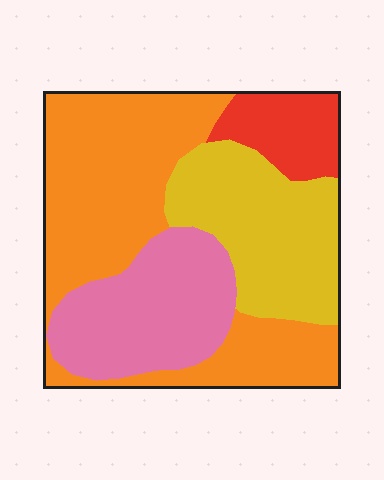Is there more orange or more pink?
Orange.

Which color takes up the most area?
Orange, at roughly 45%.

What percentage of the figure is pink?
Pink takes up about one quarter (1/4) of the figure.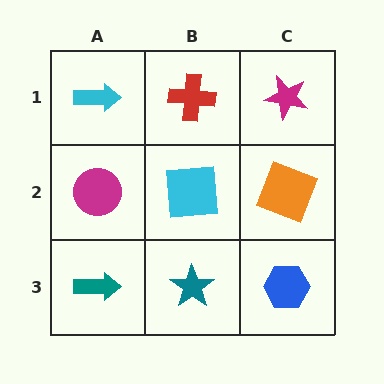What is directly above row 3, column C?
An orange square.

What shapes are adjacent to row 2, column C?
A magenta star (row 1, column C), a blue hexagon (row 3, column C), a cyan square (row 2, column B).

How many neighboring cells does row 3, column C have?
2.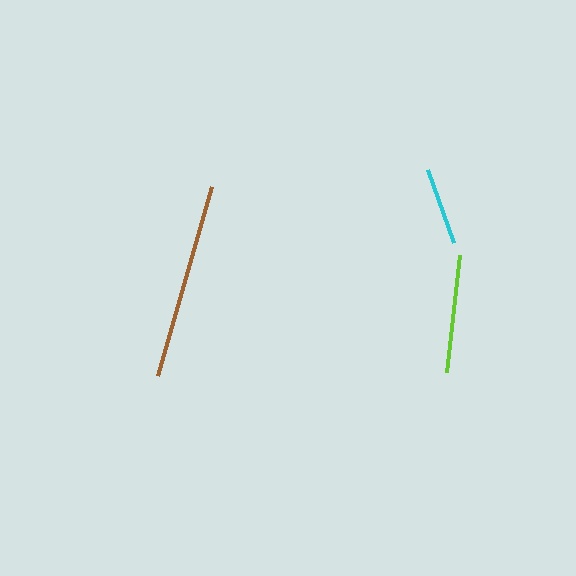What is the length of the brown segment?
The brown segment is approximately 197 pixels long.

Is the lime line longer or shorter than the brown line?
The brown line is longer than the lime line.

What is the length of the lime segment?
The lime segment is approximately 119 pixels long.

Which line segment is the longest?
The brown line is the longest at approximately 197 pixels.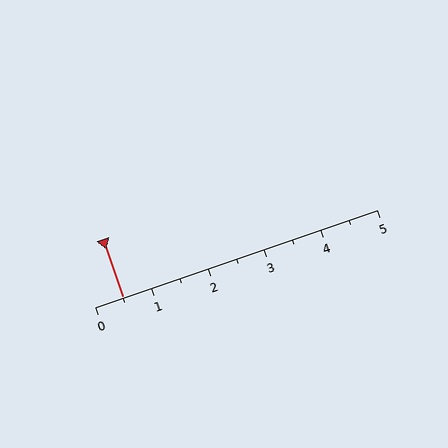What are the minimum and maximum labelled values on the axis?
The axis runs from 0 to 5.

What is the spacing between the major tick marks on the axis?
The major ticks are spaced 1 apart.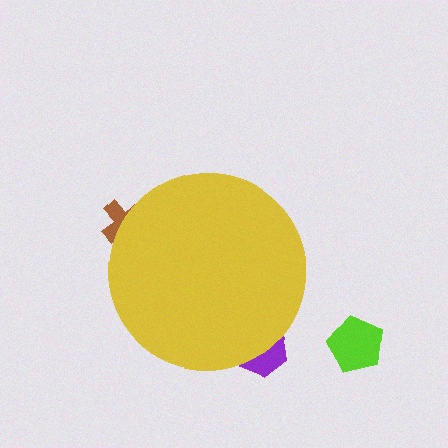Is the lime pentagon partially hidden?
No, the lime pentagon is fully visible.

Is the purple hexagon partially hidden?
Yes, the purple hexagon is partially hidden behind the yellow circle.